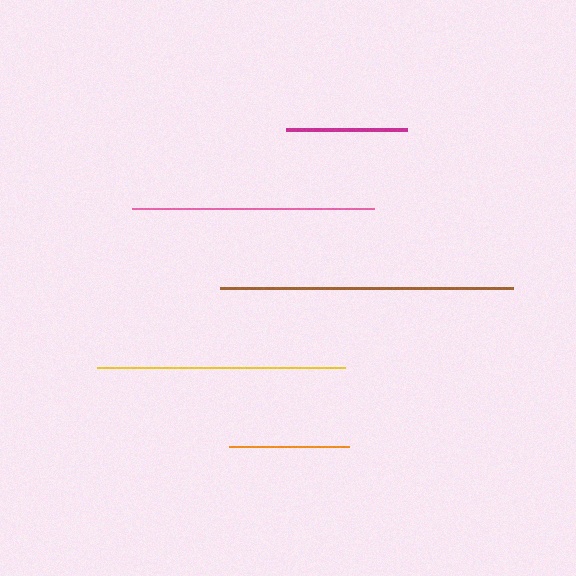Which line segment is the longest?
The brown line is the longest at approximately 293 pixels.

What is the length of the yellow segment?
The yellow segment is approximately 248 pixels long.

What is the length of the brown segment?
The brown segment is approximately 293 pixels long.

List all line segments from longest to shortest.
From longest to shortest: brown, yellow, pink, magenta, orange.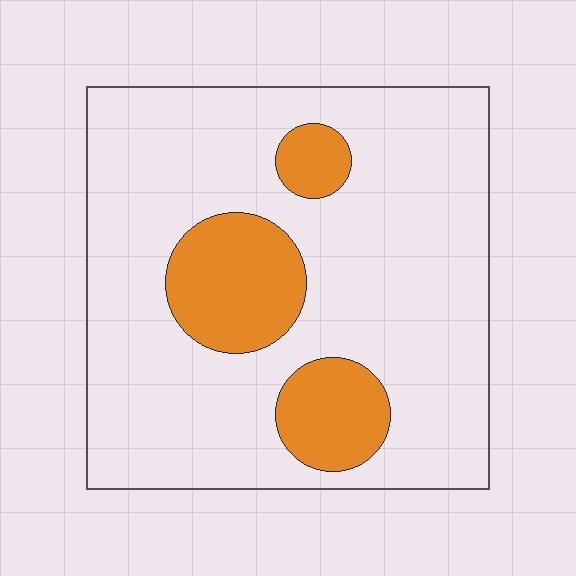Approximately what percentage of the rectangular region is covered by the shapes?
Approximately 20%.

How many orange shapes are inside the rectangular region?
3.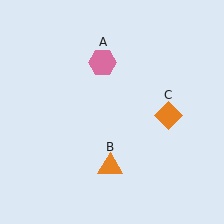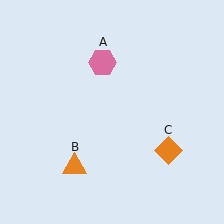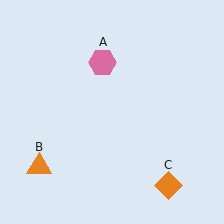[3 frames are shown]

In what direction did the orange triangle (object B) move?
The orange triangle (object B) moved left.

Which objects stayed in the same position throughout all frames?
Pink hexagon (object A) remained stationary.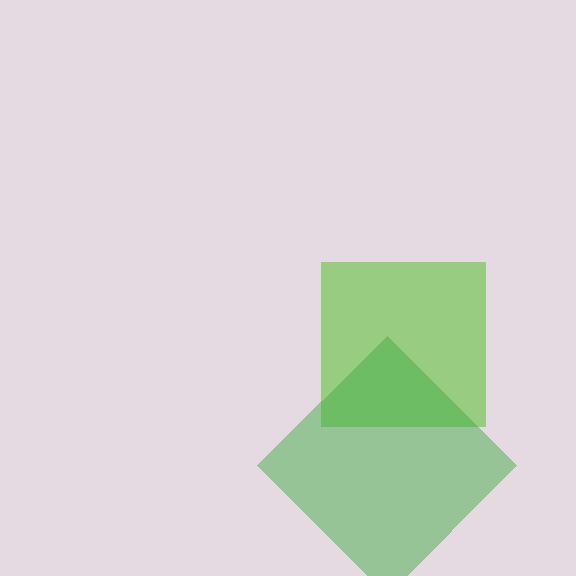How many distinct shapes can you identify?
There are 2 distinct shapes: a lime square, a green diamond.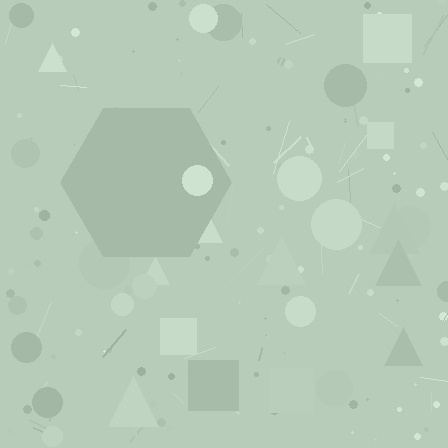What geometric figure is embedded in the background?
A hexagon is embedded in the background.